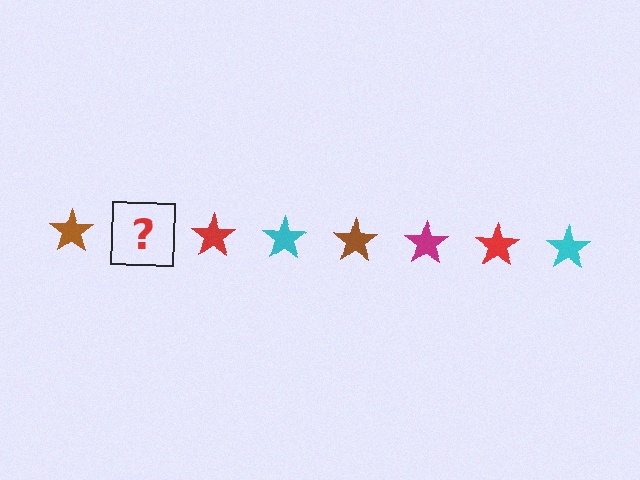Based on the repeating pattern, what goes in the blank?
The blank should be a magenta star.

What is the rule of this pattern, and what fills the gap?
The rule is that the pattern cycles through brown, magenta, red, cyan stars. The gap should be filled with a magenta star.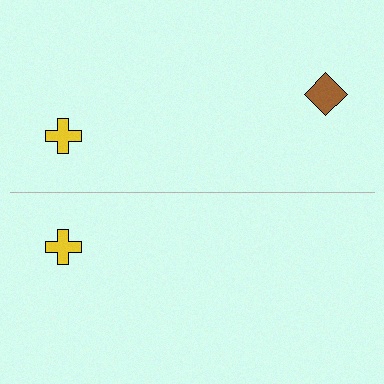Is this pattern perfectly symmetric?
No, the pattern is not perfectly symmetric. A brown diamond is missing from the bottom side.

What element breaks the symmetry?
A brown diamond is missing from the bottom side.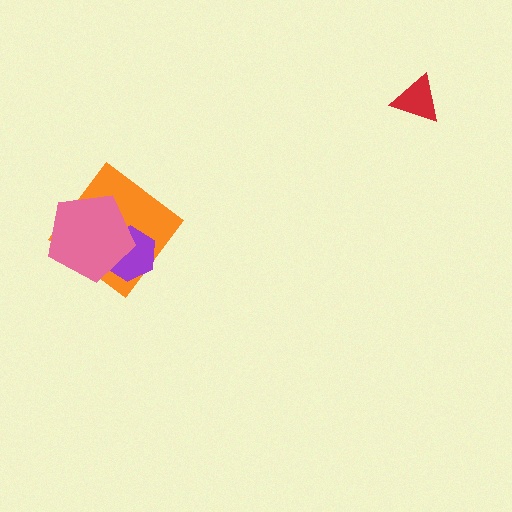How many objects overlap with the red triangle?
0 objects overlap with the red triangle.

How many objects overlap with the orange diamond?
2 objects overlap with the orange diamond.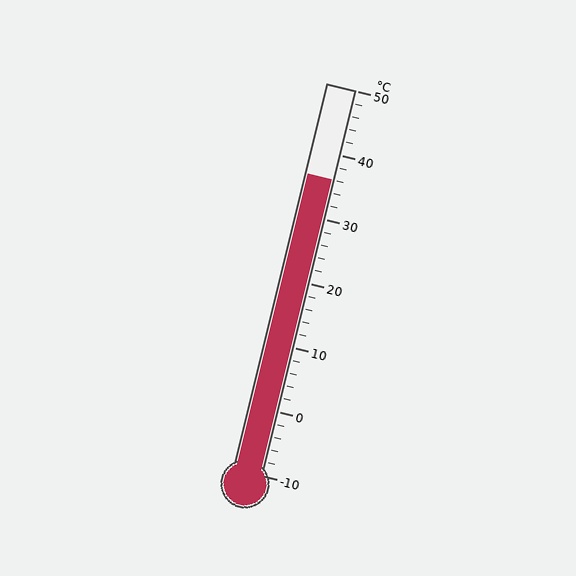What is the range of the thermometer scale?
The thermometer scale ranges from -10°C to 50°C.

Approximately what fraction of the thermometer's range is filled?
The thermometer is filled to approximately 75% of its range.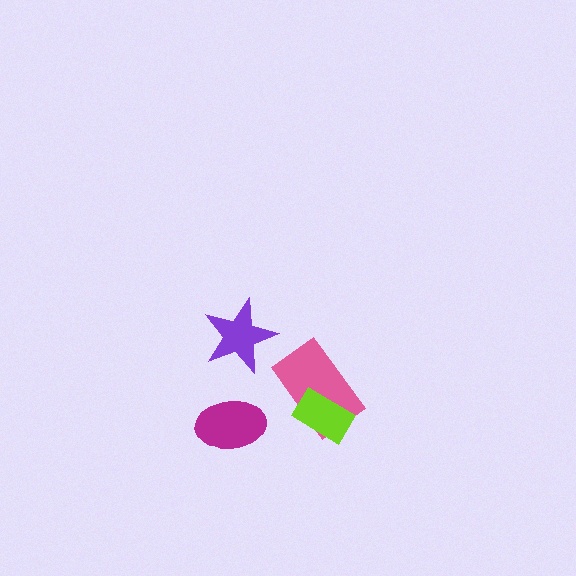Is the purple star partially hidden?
No, no other shape covers it.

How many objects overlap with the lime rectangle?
1 object overlaps with the lime rectangle.